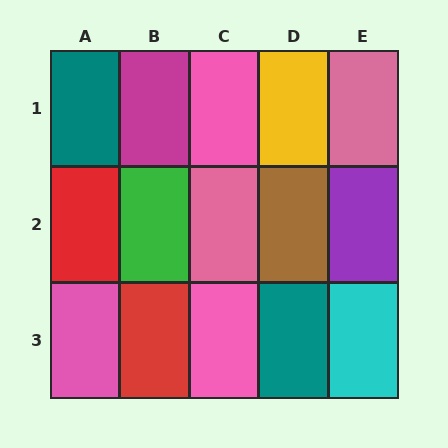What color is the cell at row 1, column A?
Teal.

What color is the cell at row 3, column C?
Pink.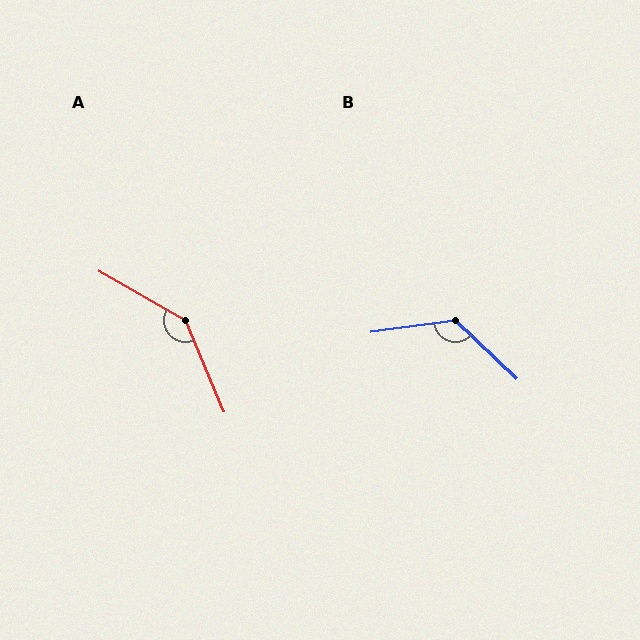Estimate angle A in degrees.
Approximately 143 degrees.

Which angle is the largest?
A, at approximately 143 degrees.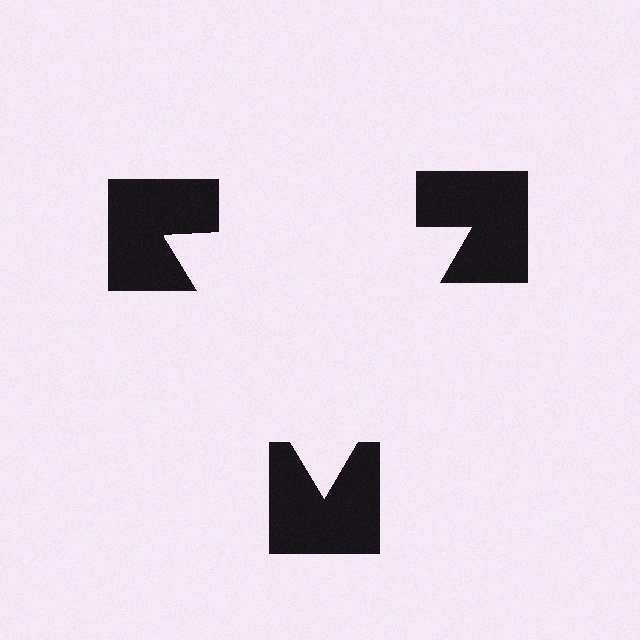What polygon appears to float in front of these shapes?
An illusory triangle — its edges are inferred from the aligned wedge cuts in the notched squares, not physically drawn.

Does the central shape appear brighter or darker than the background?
It typically appears slightly brighter than the background, even though no actual brightness change is drawn.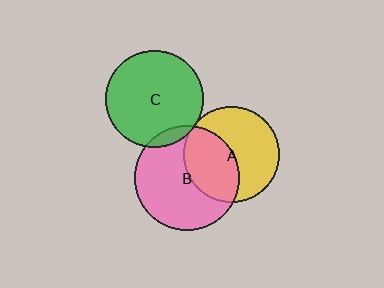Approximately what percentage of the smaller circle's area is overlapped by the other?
Approximately 45%.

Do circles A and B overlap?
Yes.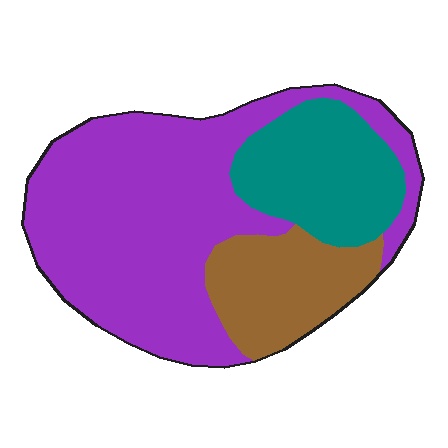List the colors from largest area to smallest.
From largest to smallest: purple, teal, brown.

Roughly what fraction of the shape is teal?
Teal covers 22% of the shape.